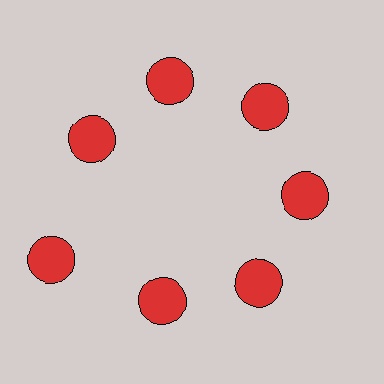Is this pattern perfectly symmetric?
No. The 7 red circles are arranged in a ring, but one element near the 8 o'clock position is pushed outward from the center, breaking the 7-fold rotational symmetry.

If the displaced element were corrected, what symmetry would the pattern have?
It would have 7-fold rotational symmetry — the pattern would map onto itself every 51 degrees.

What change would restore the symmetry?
The symmetry would be restored by moving it inward, back onto the ring so that all 7 circles sit at equal angles and equal distance from the center.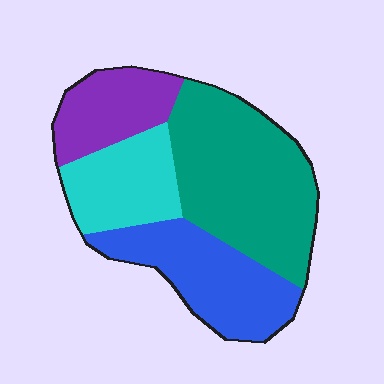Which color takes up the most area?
Teal, at roughly 40%.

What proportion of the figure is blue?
Blue takes up between a sixth and a third of the figure.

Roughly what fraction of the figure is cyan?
Cyan covers roughly 20% of the figure.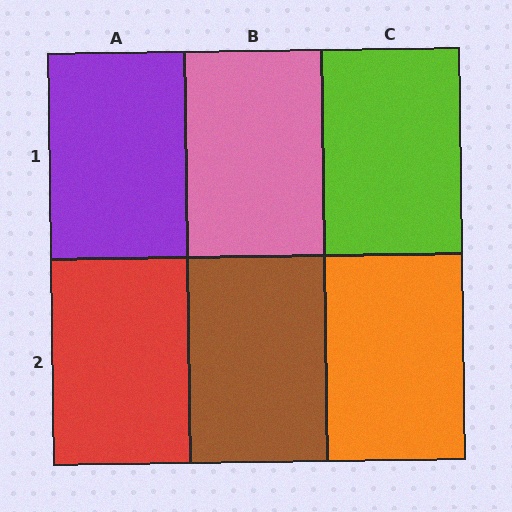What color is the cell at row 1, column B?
Pink.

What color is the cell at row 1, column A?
Purple.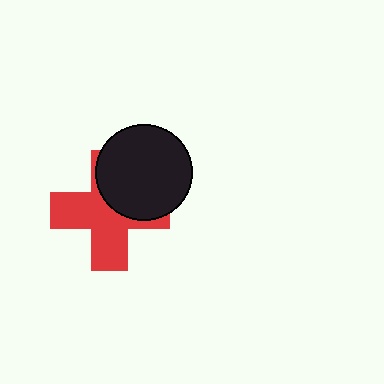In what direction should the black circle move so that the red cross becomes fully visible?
The black circle should move toward the upper-right. That is the shortest direction to clear the overlap and leave the red cross fully visible.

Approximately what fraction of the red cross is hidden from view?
Roughly 39% of the red cross is hidden behind the black circle.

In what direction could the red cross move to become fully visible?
The red cross could move toward the lower-left. That would shift it out from behind the black circle entirely.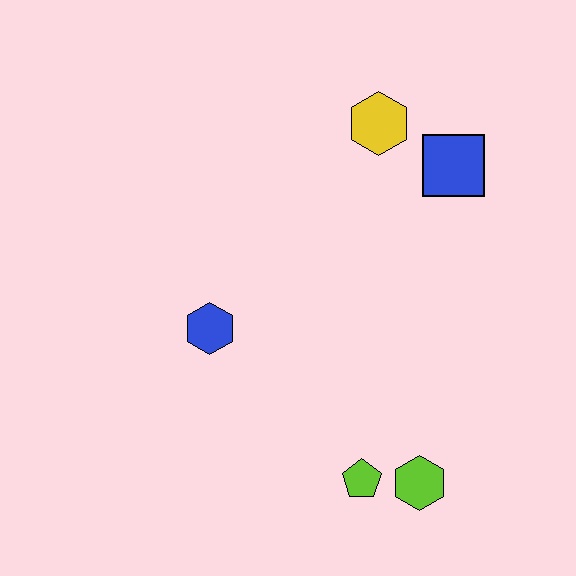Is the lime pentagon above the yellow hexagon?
No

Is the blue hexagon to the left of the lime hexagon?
Yes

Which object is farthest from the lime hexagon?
The yellow hexagon is farthest from the lime hexagon.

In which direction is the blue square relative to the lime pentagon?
The blue square is above the lime pentagon.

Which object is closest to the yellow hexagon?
The blue square is closest to the yellow hexagon.